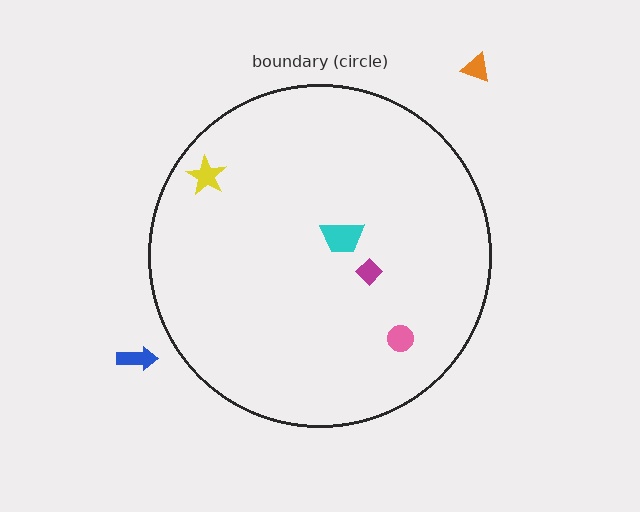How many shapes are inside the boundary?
4 inside, 2 outside.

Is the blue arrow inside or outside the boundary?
Outside.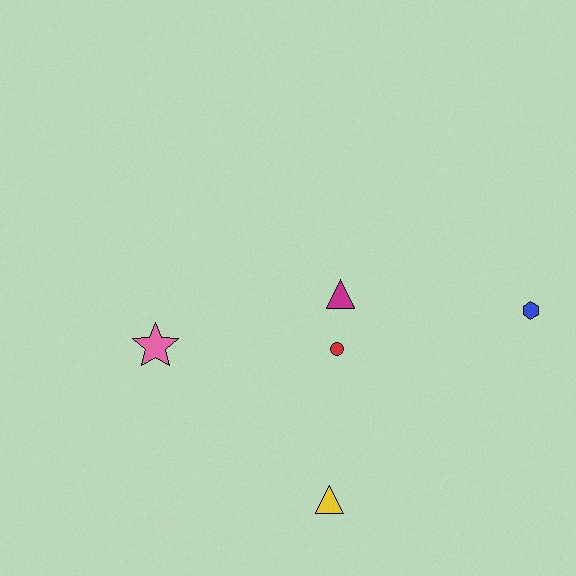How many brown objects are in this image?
There are no brown objects.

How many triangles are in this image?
There are 2 triangles.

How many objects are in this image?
There are 5 objects.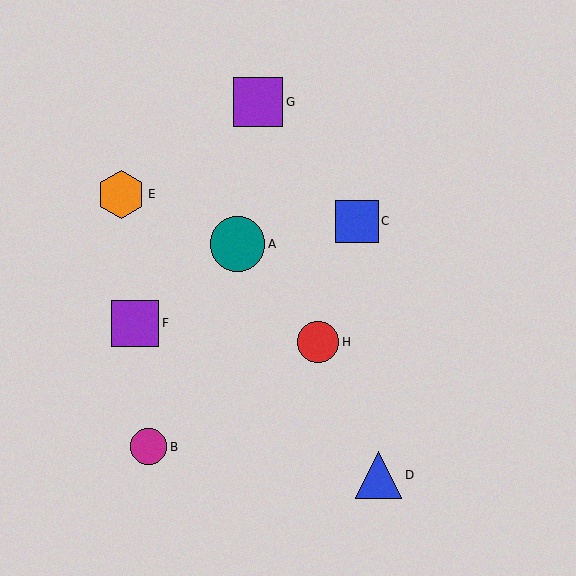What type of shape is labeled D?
Shape D is a blue triangle.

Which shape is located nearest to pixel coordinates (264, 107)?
The purple square (labeled G) at (258, 102) is nearest to that location.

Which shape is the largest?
The teal circle (labeled A) is the largest.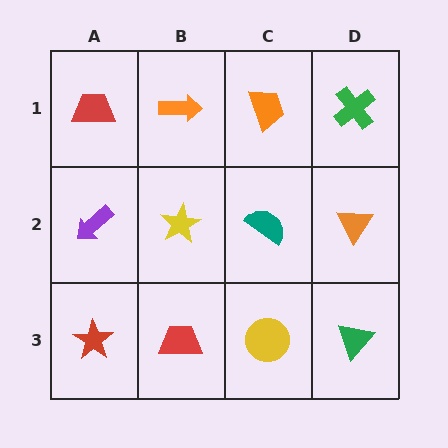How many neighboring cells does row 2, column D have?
3.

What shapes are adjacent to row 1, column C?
A teal semicircle (row 2, column C), an orange arrow (row 1, column B), a green cross (row 1, column D).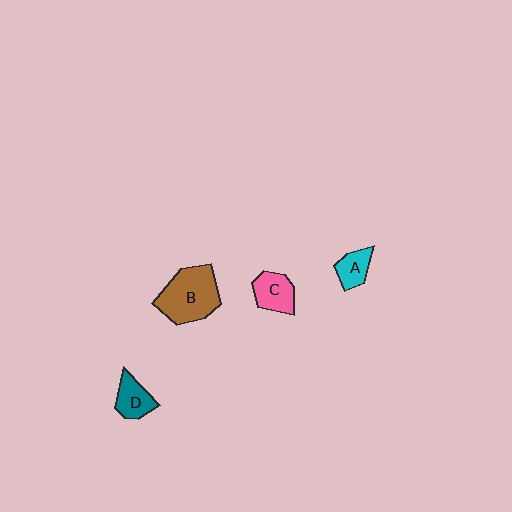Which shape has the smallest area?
Shape A (cyan).